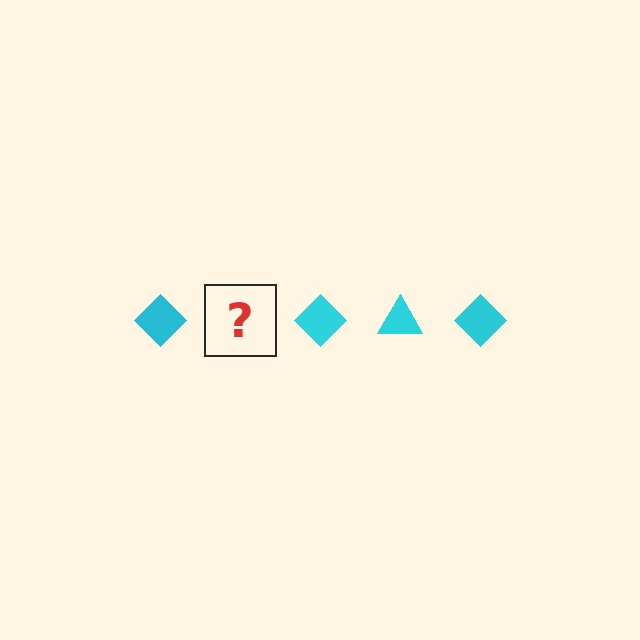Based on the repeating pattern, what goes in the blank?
The blank should be a cyan triangle.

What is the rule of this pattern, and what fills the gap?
The rule is that the pattern cycles through diamond, triangle shapes in cyan. The gap should be filled with a cyan triangle.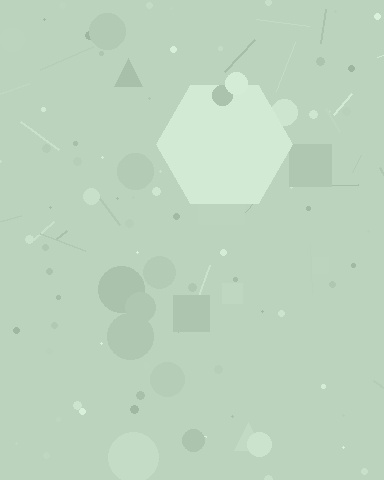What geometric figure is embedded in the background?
A hexagon is embedded in the background.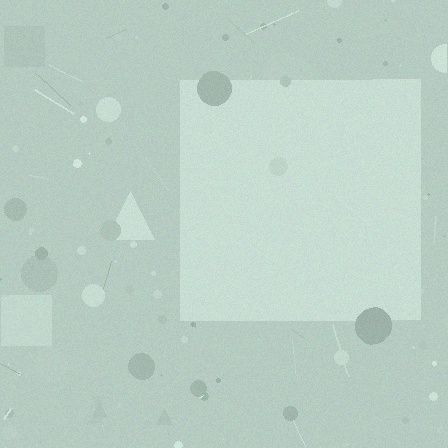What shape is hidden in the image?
A square is hidden in the image.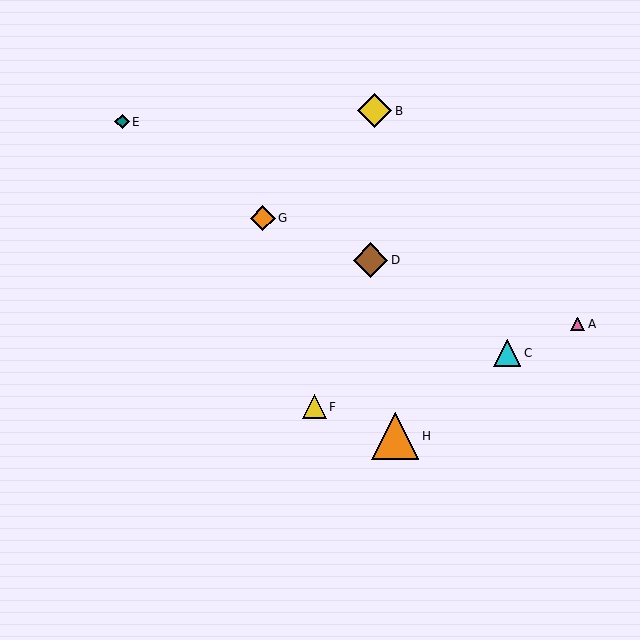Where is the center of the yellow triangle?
The center of the yellow triangle is at (314, 407).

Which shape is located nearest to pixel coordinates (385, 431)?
The orange triangle (labeled H) at (395, 436) is nearest to that location.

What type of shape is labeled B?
Shape B is a yellow diamond.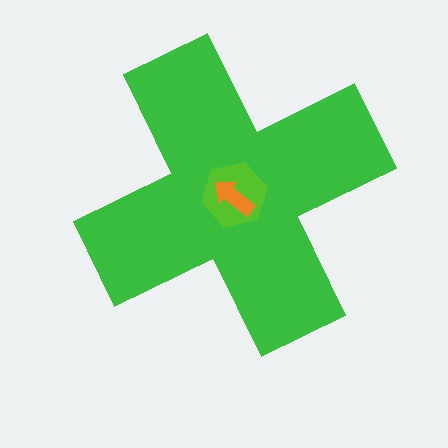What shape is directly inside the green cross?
The lime hexagon.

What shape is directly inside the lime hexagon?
The orange arrow.